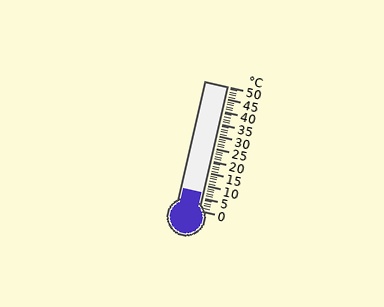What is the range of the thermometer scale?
The thermometer scale ranges from 0°C to 50°C.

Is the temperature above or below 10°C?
The temperature is below 10°C.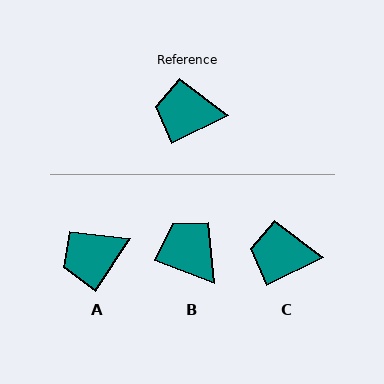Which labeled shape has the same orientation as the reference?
C.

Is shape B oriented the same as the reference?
No, it is off by about 48 degrees.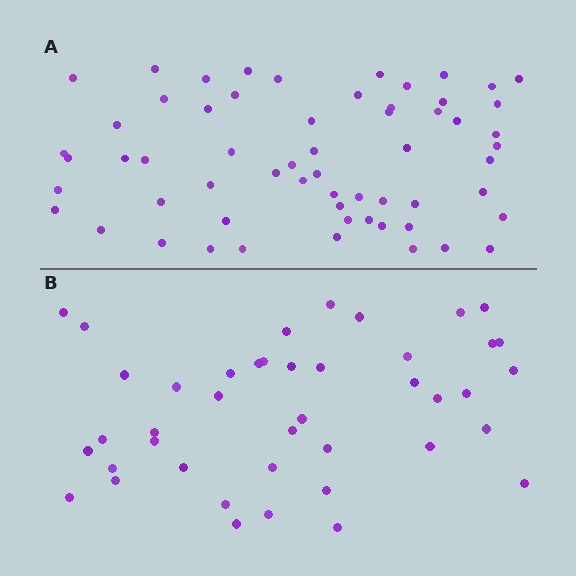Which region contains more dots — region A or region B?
Region A (the top region) has more dots.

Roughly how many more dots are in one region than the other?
Region A has approximately 20 more dots than region B.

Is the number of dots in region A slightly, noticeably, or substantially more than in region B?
Region A has noticeably more, but not dramatically so. The ratio is roughly 1.4 to 1.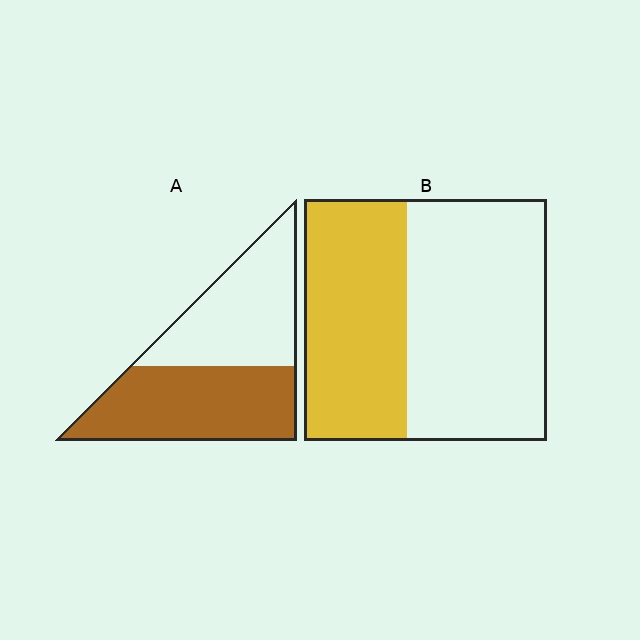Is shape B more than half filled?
No.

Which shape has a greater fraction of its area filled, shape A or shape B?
Shape A.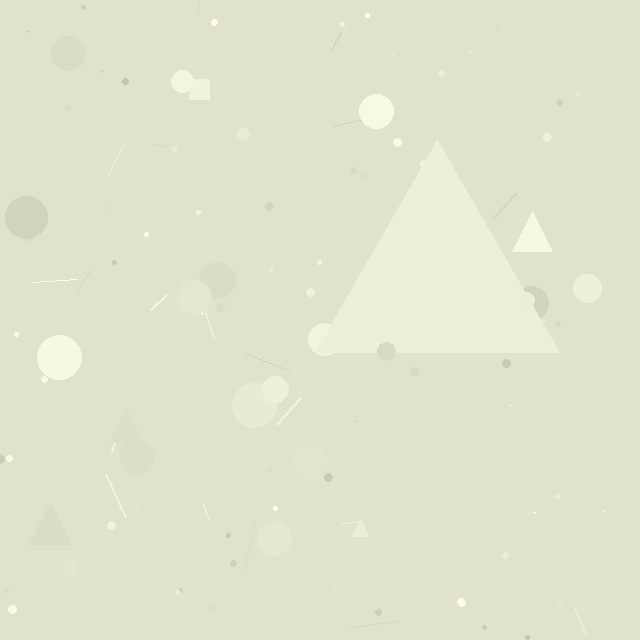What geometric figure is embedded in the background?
A triangle is embedded in the background.